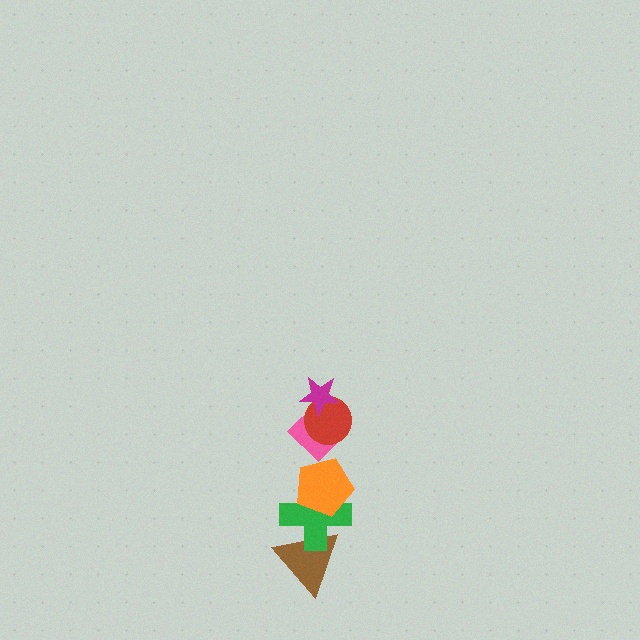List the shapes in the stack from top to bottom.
From top to bottom: the magenta star, the red circle, the pink diamond, the orange pentagon, the green cross, the brown triangle.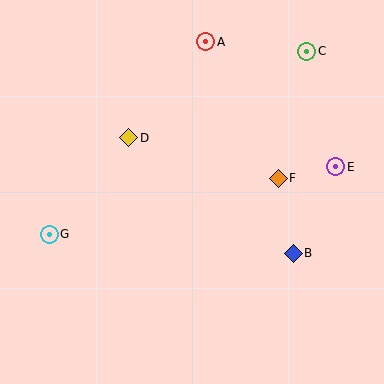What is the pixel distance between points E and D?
The distance between E and D is 209 pixels.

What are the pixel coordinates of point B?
Point B is at (293, 253).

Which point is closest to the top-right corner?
Point C is closest to the top-right corner.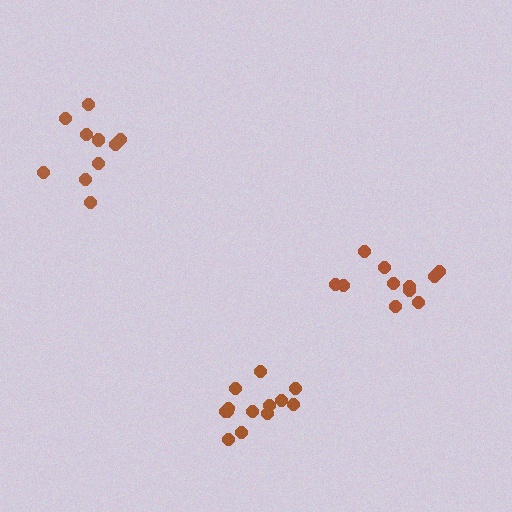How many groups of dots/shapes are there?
There are 3 groups.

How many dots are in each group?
Group 1: 10 dots, Group 2: 11 dots, Group 3: 13 dots (34 total).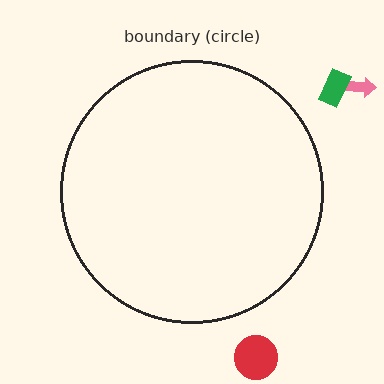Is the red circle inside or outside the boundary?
Outside.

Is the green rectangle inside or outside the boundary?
Outside.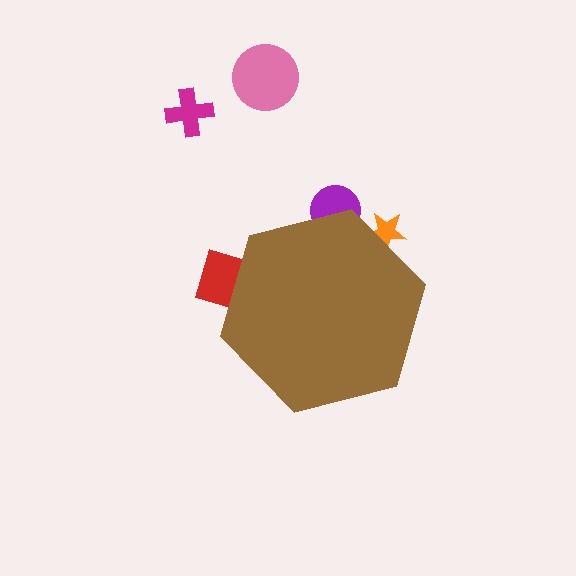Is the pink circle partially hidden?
No, the pink circle is fully visible.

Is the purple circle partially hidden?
Yes, the purple circle is partially hidden behind the brown hexagon.